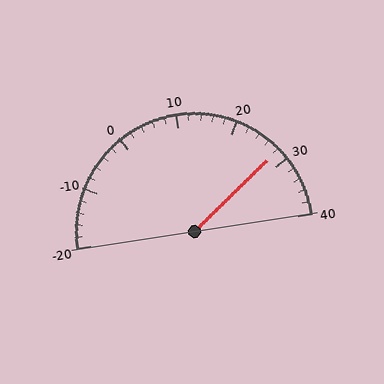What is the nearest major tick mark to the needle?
The nearest major tick mark is 30.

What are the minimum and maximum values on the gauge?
The gauge ranges from -20 to 40.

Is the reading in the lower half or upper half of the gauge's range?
The reading is in the upper half of the range (-20 to 40).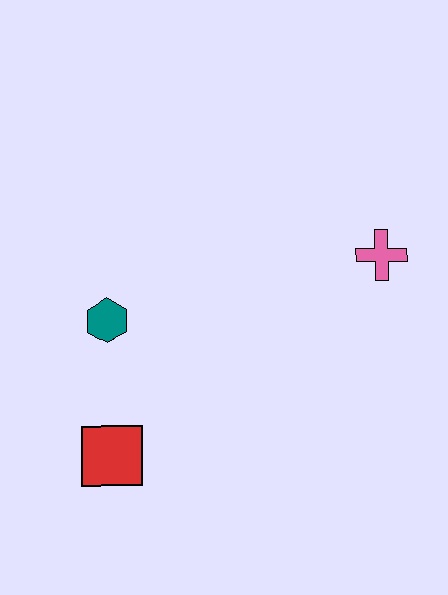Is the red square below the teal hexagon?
Yes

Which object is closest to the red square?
The teal hexagon is closest to the red square.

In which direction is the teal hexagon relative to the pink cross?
The teal hexagon is to the left of the pink cross.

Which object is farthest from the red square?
The pink cross is farthest from the red square.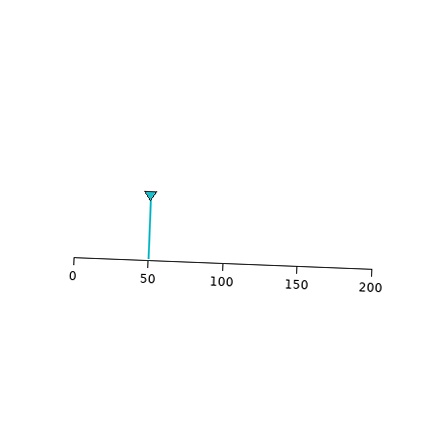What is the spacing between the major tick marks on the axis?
The major ticks are spaced 50 apart.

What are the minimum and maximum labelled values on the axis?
The axis runs from 0 to 200.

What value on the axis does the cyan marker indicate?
The marker indicates approximately 50.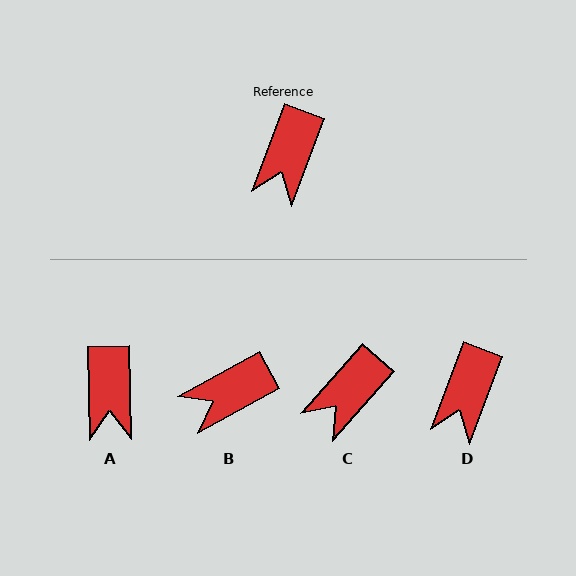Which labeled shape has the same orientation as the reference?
D.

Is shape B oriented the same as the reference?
No, it is off by about 41 degrees.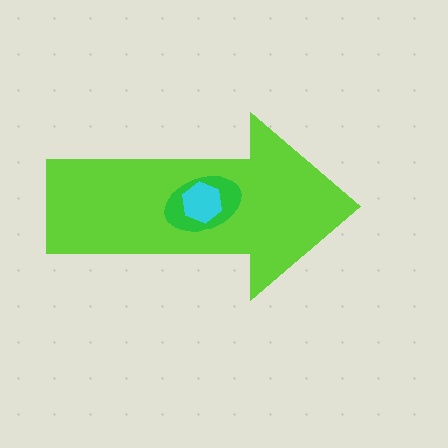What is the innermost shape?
The cyan hexagon.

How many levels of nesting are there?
3.